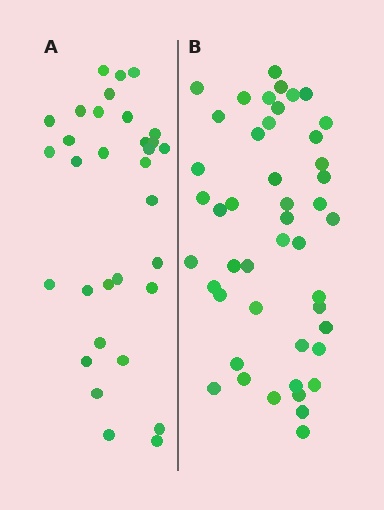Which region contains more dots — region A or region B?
Region B (the right region) has more dots.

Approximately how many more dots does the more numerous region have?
Region B has approximately 15 more dots than region A.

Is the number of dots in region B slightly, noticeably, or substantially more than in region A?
Region B has noticeably more, but not dramatically so. The ratio is roughly 1.4 to 1.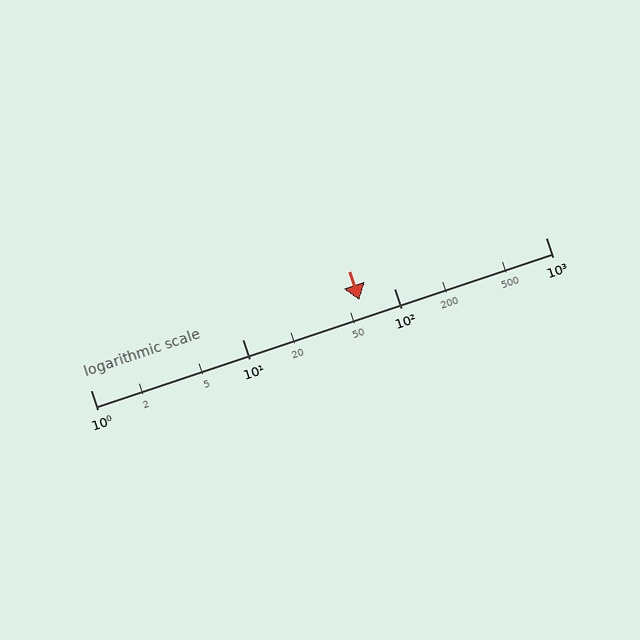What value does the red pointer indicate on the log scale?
The pointer indicates approximately 59.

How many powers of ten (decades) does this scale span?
The scale spans 3 decades, from 1 to 1000.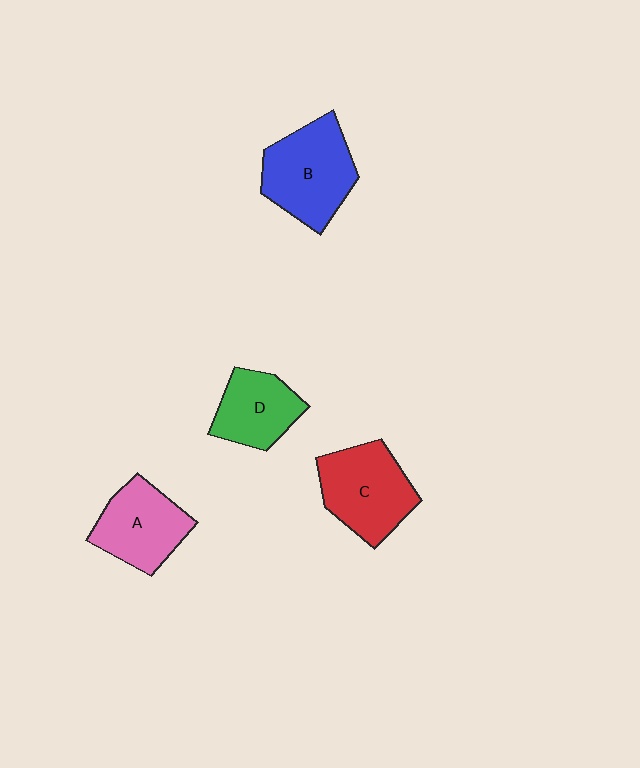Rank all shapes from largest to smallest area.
From largest to smallest: B (blue), C (red), A (pink), D (green).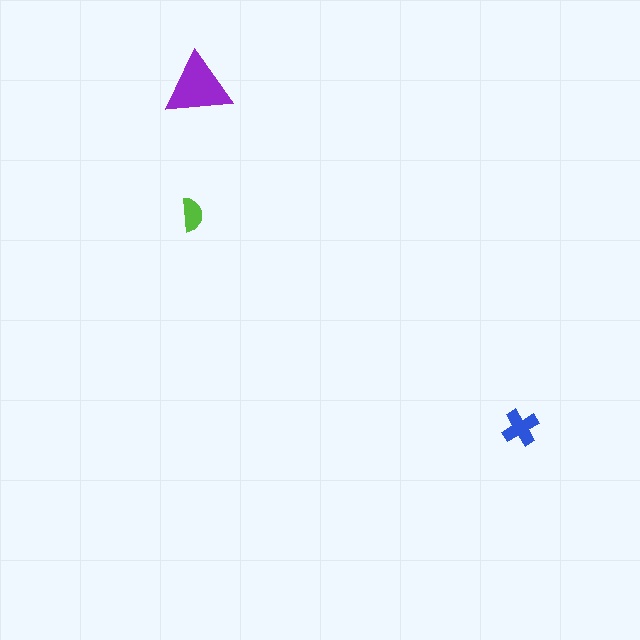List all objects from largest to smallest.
The purple triangle, the blue cross, the lime semicircle.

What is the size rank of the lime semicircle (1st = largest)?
3rd.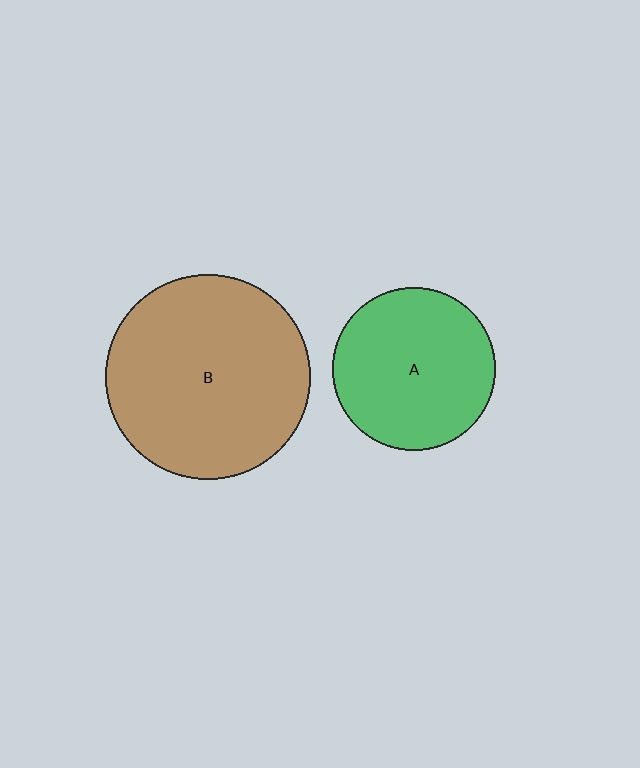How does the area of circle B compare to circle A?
Approximately 1.6 times.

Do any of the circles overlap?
No, none of the circles overlap.